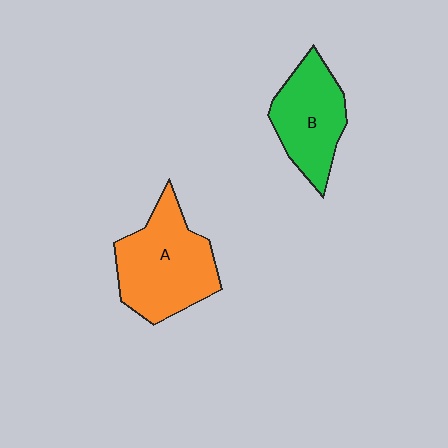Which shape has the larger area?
Shape A (orange).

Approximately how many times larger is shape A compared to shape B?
Approximately 1.3 times.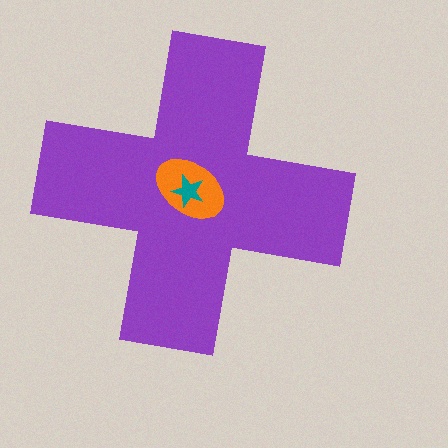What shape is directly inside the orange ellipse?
The teal star.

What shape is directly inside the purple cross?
The orange ellipse.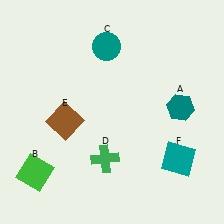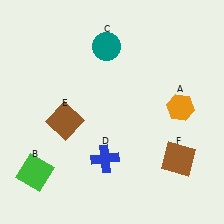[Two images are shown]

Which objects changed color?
A changed from teal to orange. D changed from green to blue. F changed from teal to brown.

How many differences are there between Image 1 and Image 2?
There are 3 differences between the two images.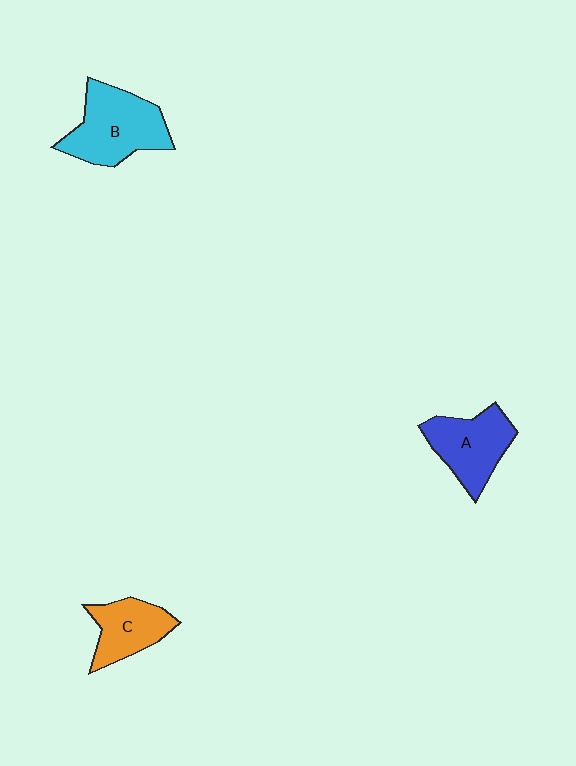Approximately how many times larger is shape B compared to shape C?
Approximately 1.5 times.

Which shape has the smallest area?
Shape C (orange).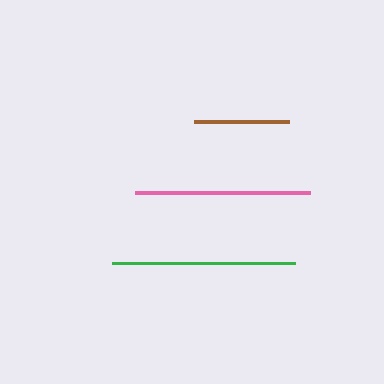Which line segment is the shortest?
The brown line is the shortest at approximately 94 pixels.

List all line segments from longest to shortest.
From longest to shortest: green, pink, brown.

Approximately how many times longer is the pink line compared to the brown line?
The pink line is approximately 1.9 times the length of the brown line.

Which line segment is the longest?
The green line is the longest at approximately 182 pixels.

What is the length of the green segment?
The green segment is approximately 182 pixels long.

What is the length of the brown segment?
The brown segment is approximately 94 pixels long.